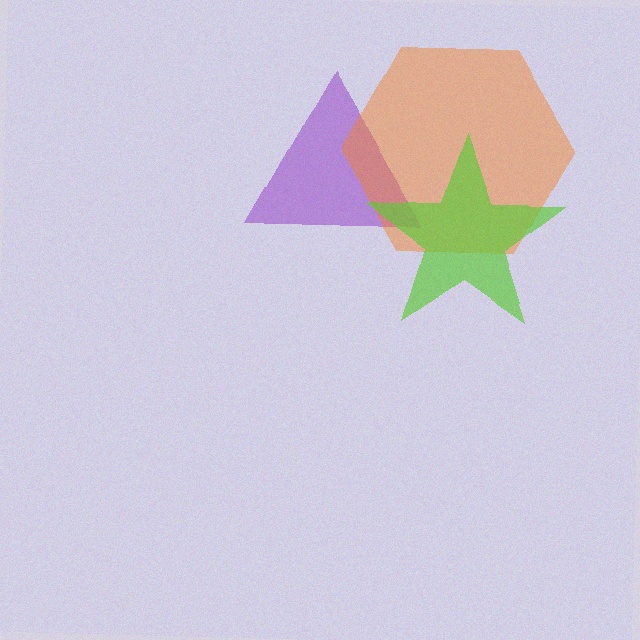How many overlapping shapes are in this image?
There are 3 overlapping shapes in the image.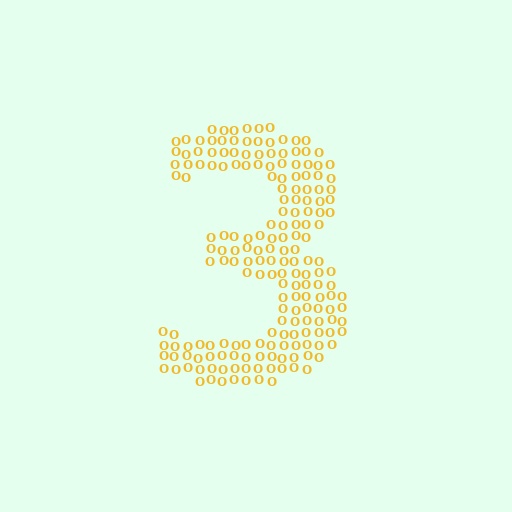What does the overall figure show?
The overall figure shows the digit 3.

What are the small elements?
The small elements are letter O's.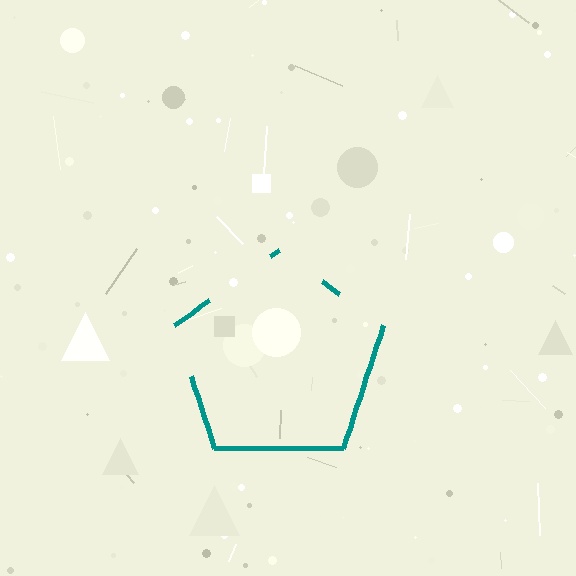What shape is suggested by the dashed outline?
The dashed outline suggests a pentagon.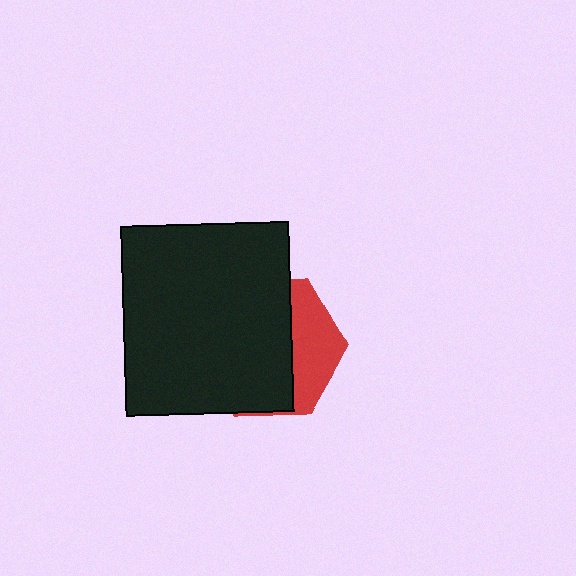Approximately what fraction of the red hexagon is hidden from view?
Roughly 68% of the red hexagon is hidden behind the black rectangle.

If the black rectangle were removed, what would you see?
You would see the complete red hexagon.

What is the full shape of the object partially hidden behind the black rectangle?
The partially hidden object is a red hexagon.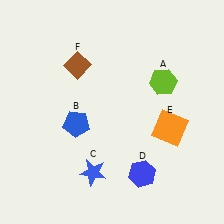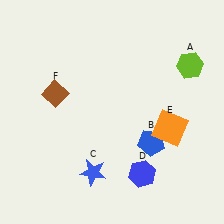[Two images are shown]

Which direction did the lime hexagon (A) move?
The lime hexagon (A) moved right.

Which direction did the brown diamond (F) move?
The brown diamond (F) moved down.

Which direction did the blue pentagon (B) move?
The blue pentagon (B) moved right.